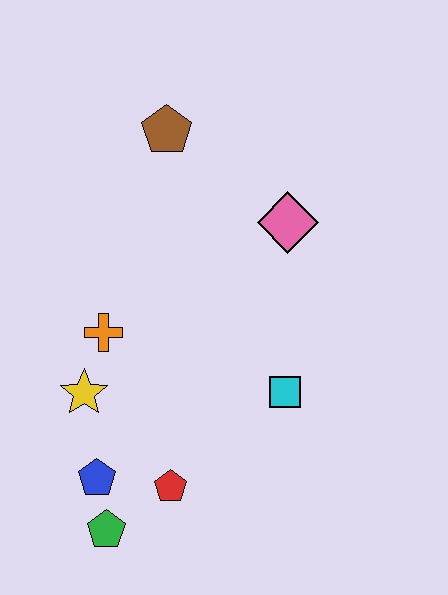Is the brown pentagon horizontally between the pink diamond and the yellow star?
Yes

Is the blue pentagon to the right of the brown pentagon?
No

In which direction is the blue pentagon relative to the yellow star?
The blue pentagon is below the yellow star.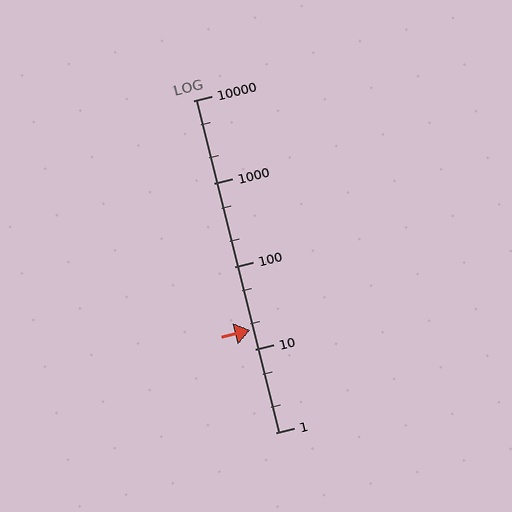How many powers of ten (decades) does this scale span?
The scale spans 4 decades, from 1 to 10000.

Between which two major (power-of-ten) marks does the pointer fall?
The pointer is between 10 and 100.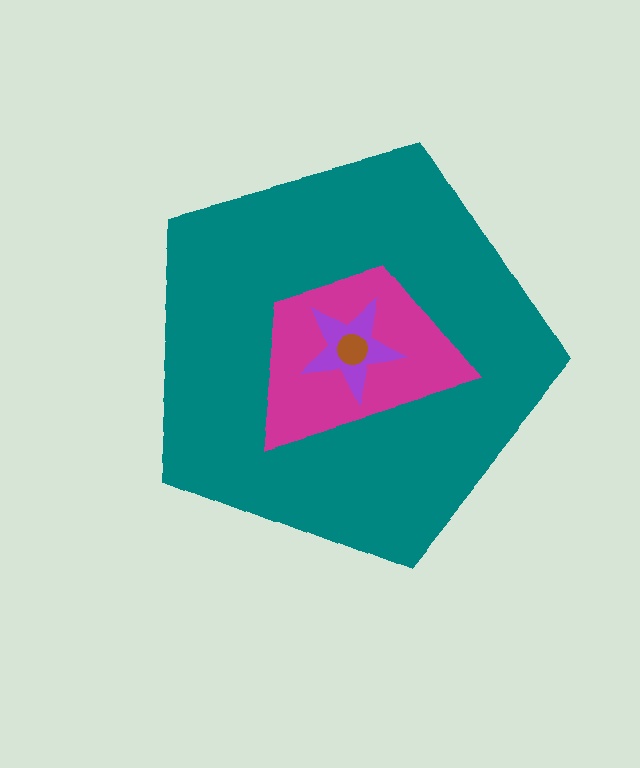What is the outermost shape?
The teal pentagon.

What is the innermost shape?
The brown circle.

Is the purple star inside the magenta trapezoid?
Yes.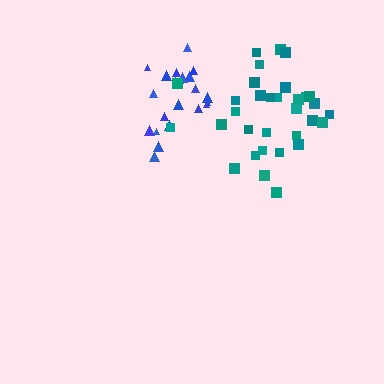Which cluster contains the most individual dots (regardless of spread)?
Teal (32).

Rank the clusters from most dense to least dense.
blue, teal.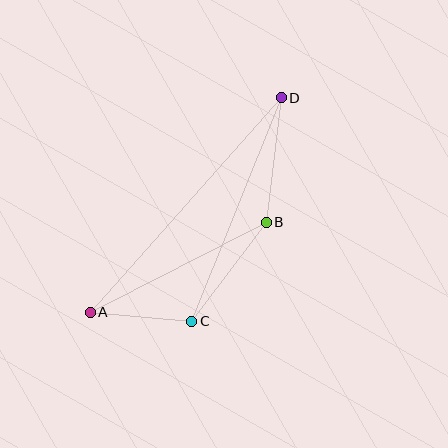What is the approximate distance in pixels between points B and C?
The distance between B and C is approximately 124 pixels.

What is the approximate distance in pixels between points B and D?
The distance between B and D is approximately 126 pixels.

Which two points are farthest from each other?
Points A and D are farthest from each other.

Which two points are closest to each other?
Points A and C are closest to each other.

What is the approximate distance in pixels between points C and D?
The distance between C and D is approximately 241 pixels.